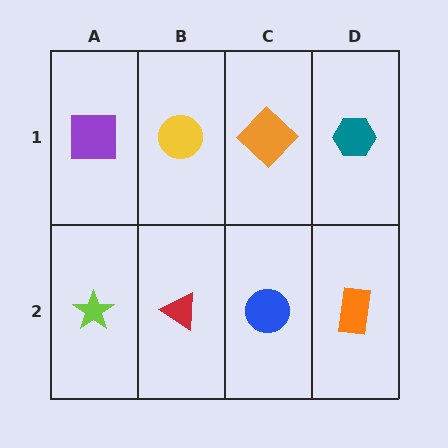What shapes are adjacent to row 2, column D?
A teal hexagon (row 1, column D), a blue circle (row 2, column C).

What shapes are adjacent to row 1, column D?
An orange rectangle (row 2, column D), an orange diamond (row 1, column C).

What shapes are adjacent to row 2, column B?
A yellow circle (row 1, column B), a lime star (row 2, column A), a blue circle (row 2, column C).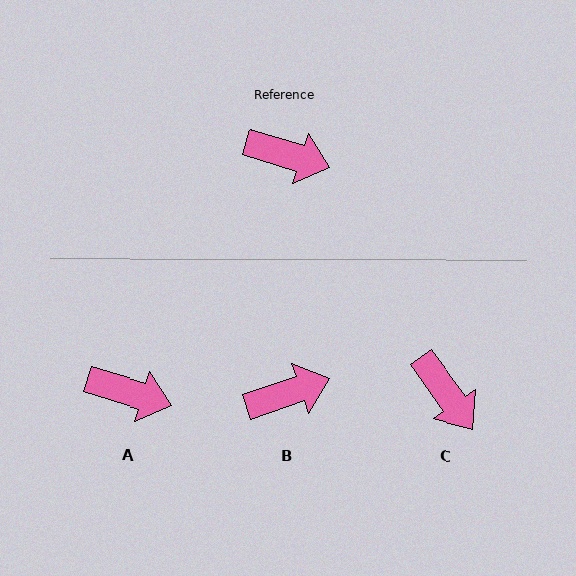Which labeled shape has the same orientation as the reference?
A.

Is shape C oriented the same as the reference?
No, it is off by about 37 degrees.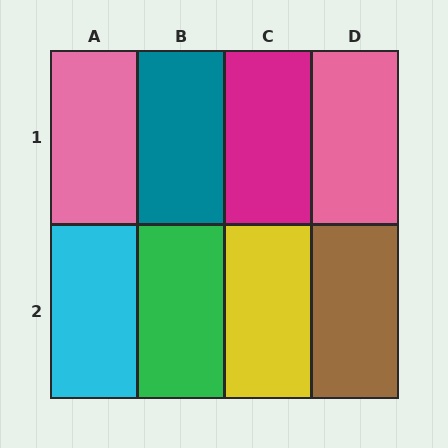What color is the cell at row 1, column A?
Pink.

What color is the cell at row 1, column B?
Teal.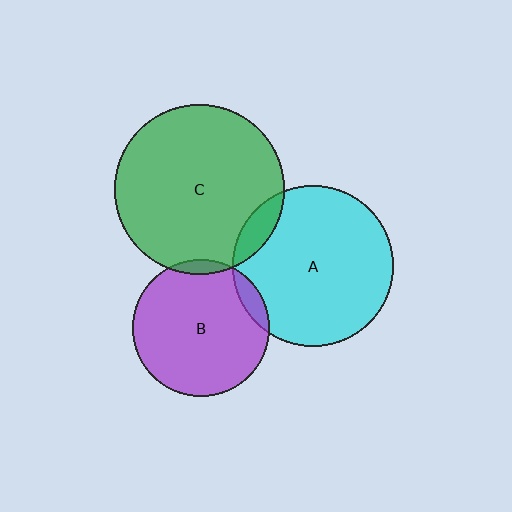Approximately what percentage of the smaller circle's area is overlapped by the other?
Approximately 5%.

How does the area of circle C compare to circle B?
Approximately 1.5 times.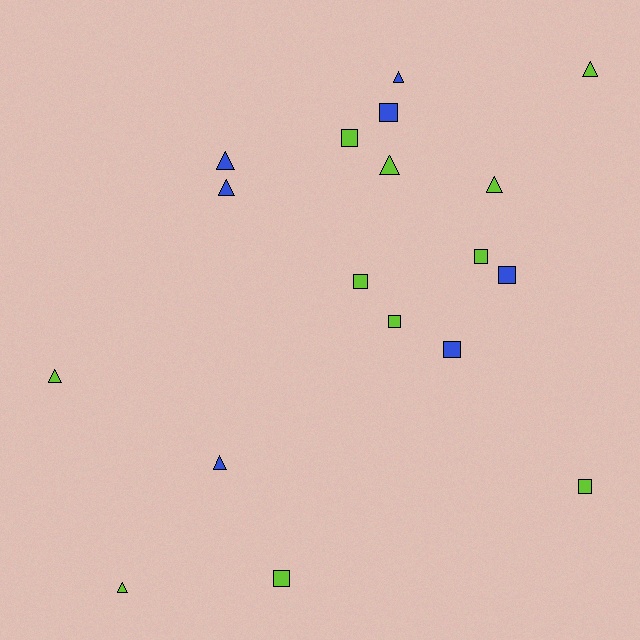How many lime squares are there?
There are 6 lime squares.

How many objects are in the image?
There are 18 objects.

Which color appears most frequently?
Lime, with 11 objects.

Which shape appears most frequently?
Square, with 9 objects.